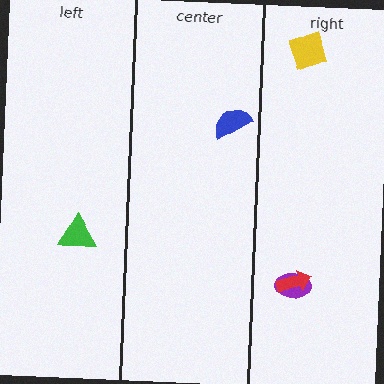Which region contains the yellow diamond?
The right region.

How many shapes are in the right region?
3.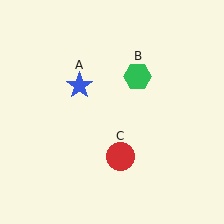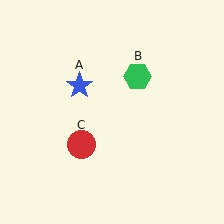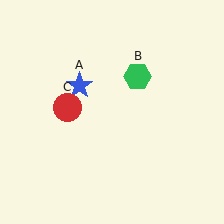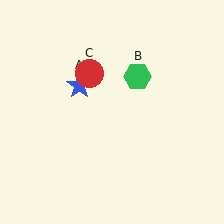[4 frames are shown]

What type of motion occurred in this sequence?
The red circle (object C) rotated clockwise around the center of the scene.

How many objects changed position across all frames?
1 object changed position: red circle (object C).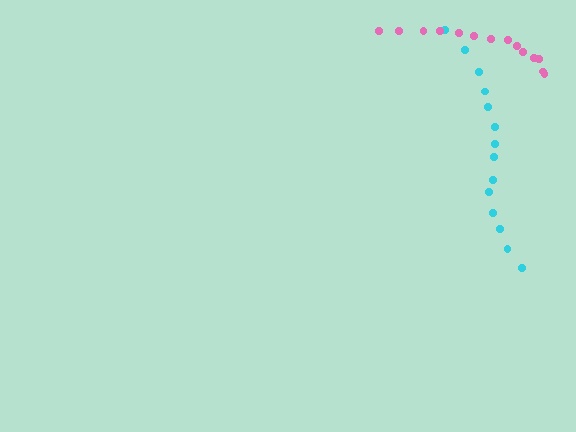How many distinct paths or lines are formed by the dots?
There are 2 distinct paths.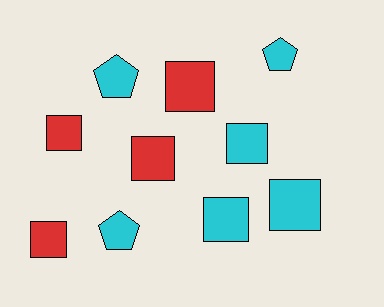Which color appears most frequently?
Cyan, with 6 objects.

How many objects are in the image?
There are 10 objects.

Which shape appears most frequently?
Square, with 7 objects.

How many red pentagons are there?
There are no red pentagons.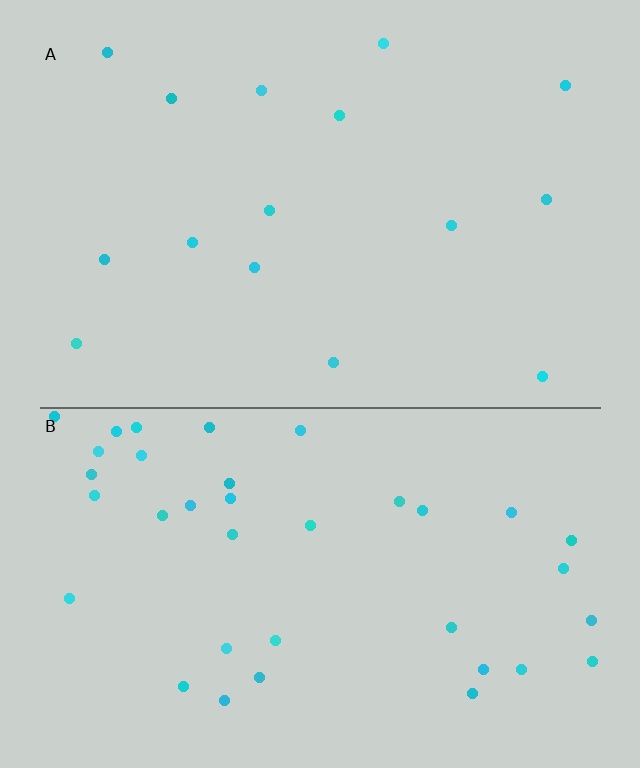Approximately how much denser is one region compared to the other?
Approximately 2.4× — region B over region A.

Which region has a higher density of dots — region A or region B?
B (the bottom).